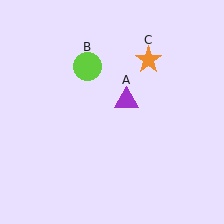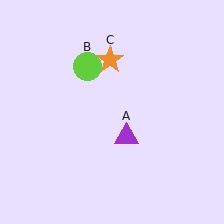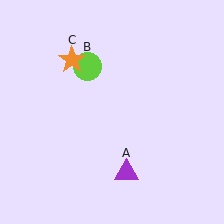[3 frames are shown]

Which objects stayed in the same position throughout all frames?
Lime circle (object B) remained stationary.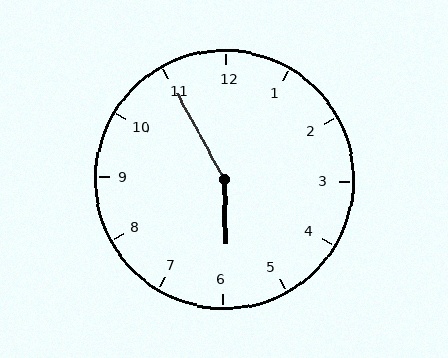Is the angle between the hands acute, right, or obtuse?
It is obtuse.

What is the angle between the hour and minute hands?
Approximately 152 degrees.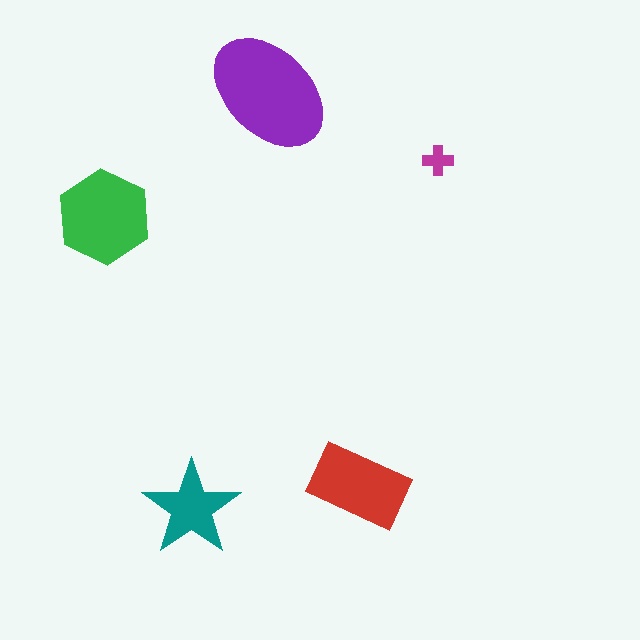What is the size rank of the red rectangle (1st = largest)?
3rd.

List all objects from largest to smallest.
The purple ellipse, the green hexagon, the red rectangle, the teal star, the magenta cross.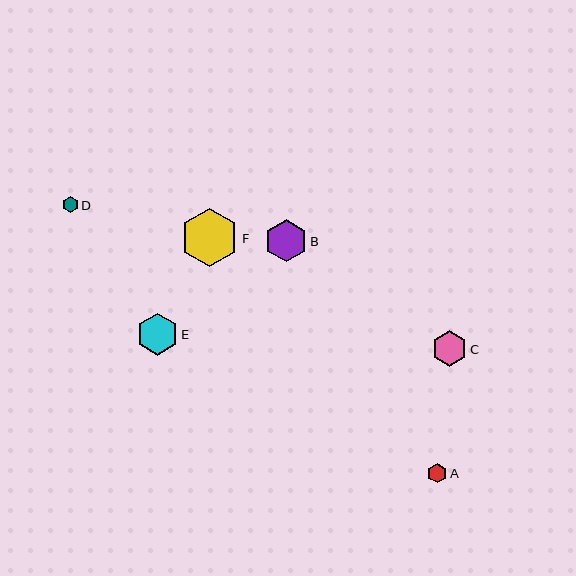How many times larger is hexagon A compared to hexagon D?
Hexagon A is approximately 1.2 times the size of hexagon D.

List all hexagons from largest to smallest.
From largest to smallest: F, B, E, C, A, D.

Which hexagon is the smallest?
Hexagon D is the smallest with a size of approximately 16 pixels.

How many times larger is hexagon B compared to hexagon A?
Hexagon B is approximately 2.2 times the size of hexagon A.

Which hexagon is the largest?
Hexagon F is the largest with a size of approximately 58 pixels.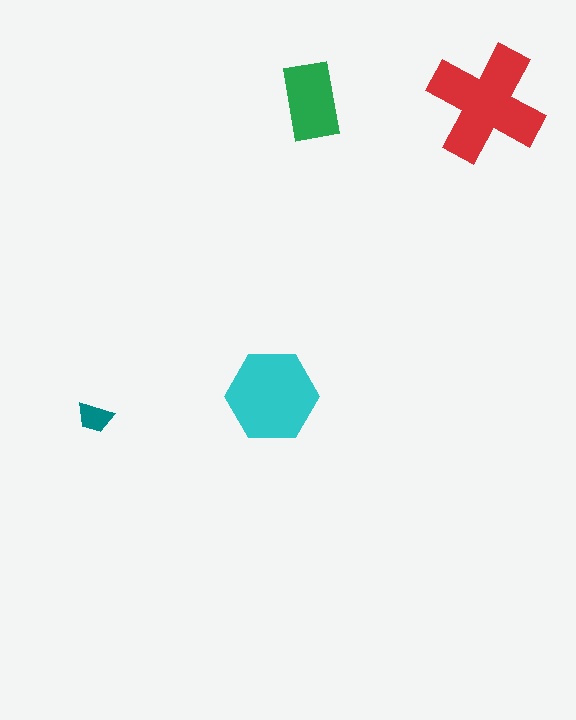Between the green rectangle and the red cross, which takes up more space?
The red cross.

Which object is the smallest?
The teal trapezoid.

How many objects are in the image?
There are 4 objects in the image.